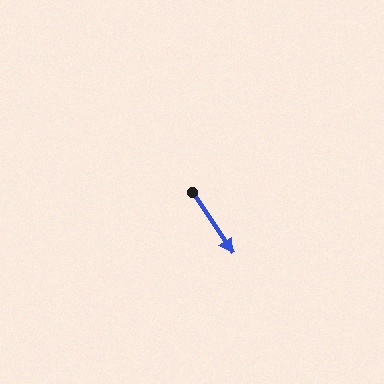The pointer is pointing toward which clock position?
Roughly 5 o'clock.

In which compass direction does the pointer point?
Southeast.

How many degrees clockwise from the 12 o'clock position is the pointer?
Approximately 146 degrees.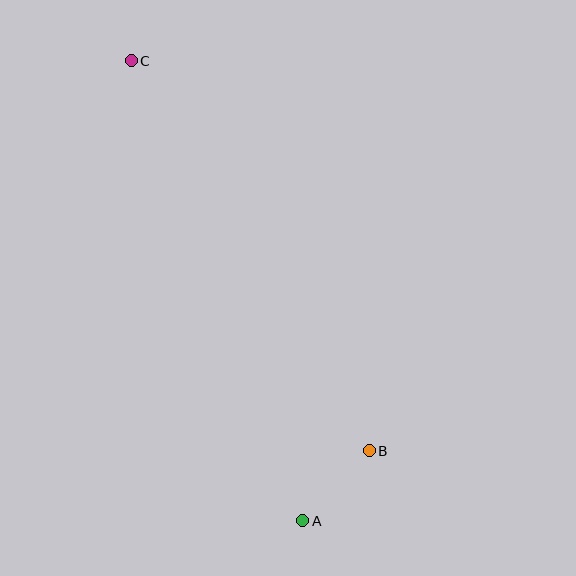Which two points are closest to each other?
Points A and B are closest to each other.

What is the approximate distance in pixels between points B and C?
The distance between B and C is approximately 457 pixels.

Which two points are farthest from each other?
Points A and C are farthest from each other.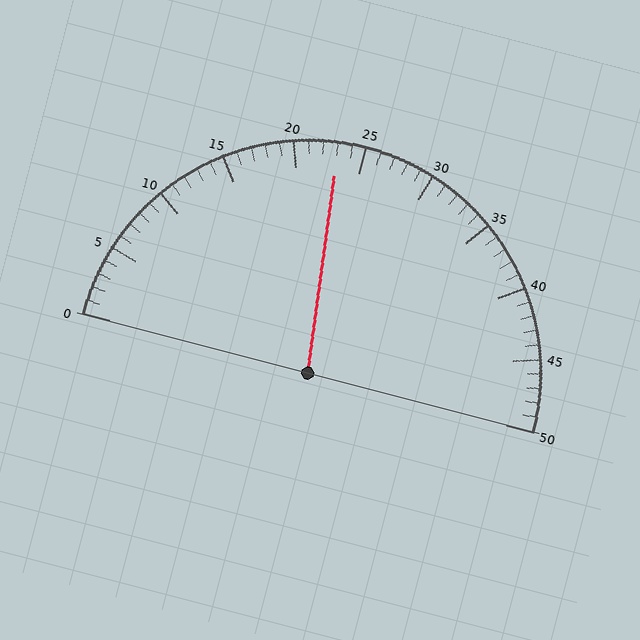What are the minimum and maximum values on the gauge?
The gauge ranges from 0 to 50.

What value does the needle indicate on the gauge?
The needle indicates approximately 23.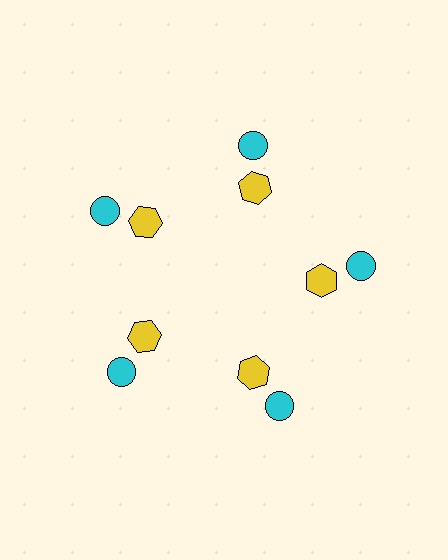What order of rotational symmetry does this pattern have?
This pattern has 5-fold rotational symmetry.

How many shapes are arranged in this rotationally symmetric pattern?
There are 10 shapes, arranged in 5 groups of 2.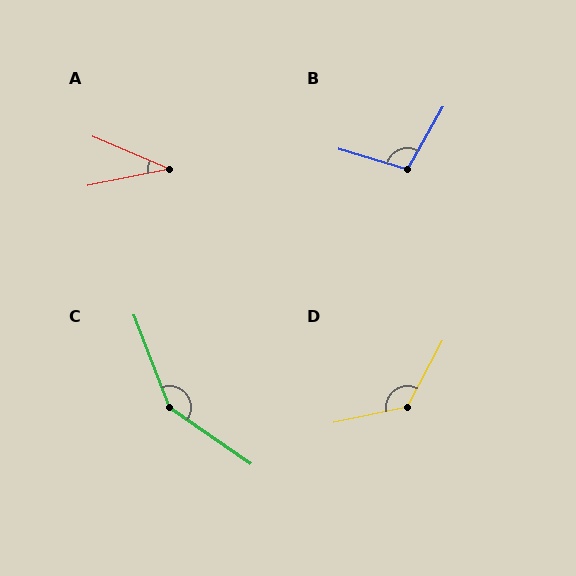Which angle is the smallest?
A, at approximately 34 degrees.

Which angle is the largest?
C, at approximately 146 degrees.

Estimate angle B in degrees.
Approximately 103 degrees.